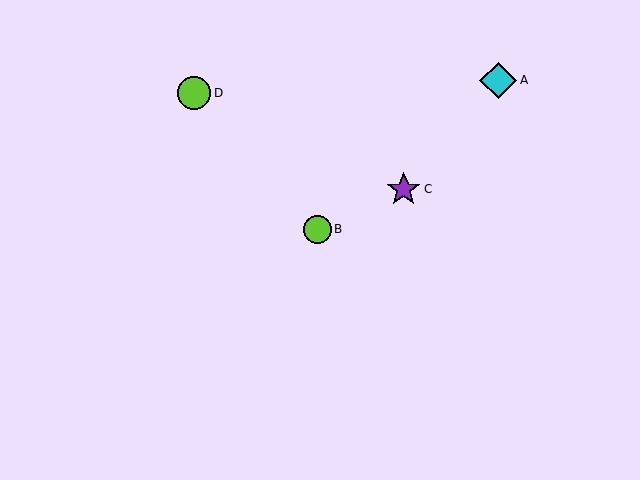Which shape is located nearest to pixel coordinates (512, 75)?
The cyan diamond (labeled A) at (498, 80) is nearest to that location.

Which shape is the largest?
The cyan diamond (labeled A) is the largest.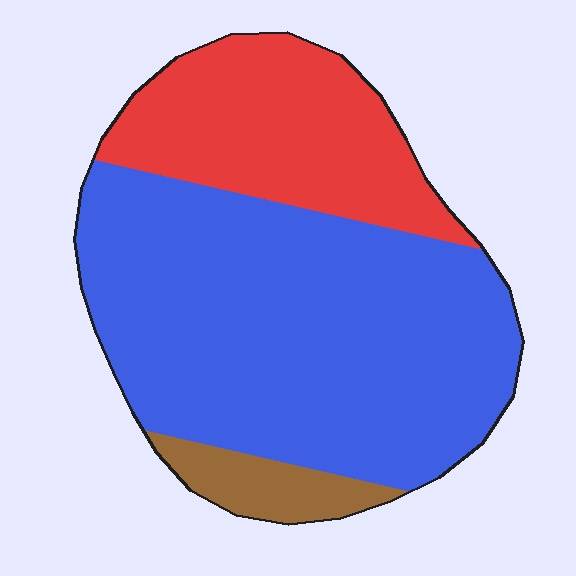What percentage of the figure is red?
Red covers 27% of the figure.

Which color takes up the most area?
Blue, at roughly 65%.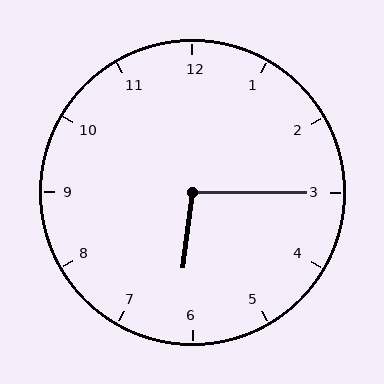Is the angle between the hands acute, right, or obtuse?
It is obtuse.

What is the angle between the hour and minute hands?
Approximately 98 degrees.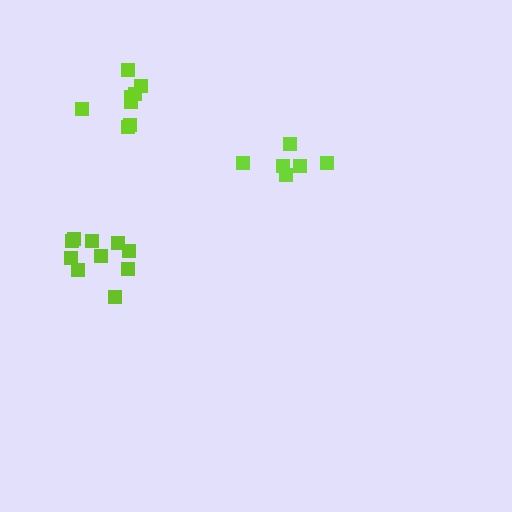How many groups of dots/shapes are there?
There are 3 groups.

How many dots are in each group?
Group 1: 6 dots, Group 2: 10 dots, Group 3: 8 dots (24 total).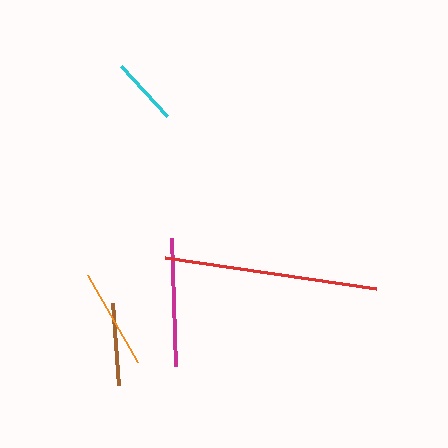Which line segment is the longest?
The red line is the longest at approximately 213 pixels.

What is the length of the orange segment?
The orange segment is approximately 100 pixels long.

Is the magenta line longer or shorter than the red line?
The red line is longer than the magenta line.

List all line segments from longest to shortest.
From longest to shortest: red, magenta, orange, brown, cyan.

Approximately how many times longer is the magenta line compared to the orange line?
The magenta line is approximately 1.3 times the length of the orange line.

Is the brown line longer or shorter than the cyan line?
The brown line is longer than the cyan line.